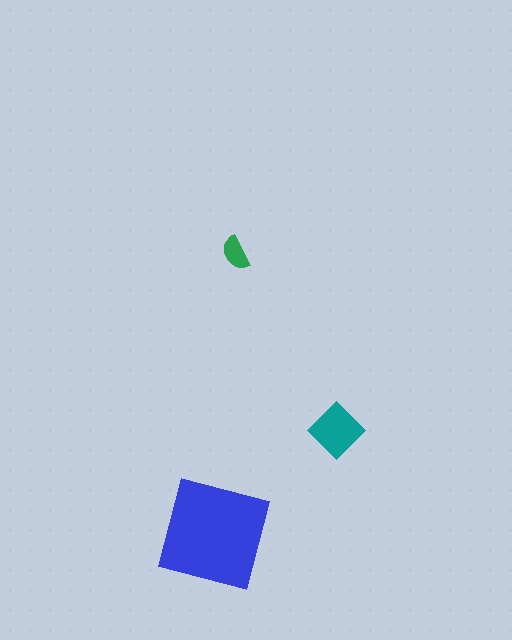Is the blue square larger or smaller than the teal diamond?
Larger.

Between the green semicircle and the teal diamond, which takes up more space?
The teal diamond.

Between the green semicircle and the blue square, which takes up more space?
The blue square.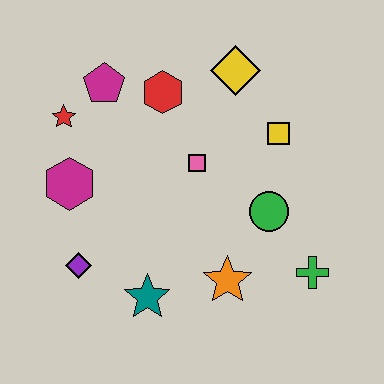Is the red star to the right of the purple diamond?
No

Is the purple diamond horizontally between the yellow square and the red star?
Yes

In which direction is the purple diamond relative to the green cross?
The purple diamond is to the left of the green cross.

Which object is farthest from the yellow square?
The purple diamond is farthest from the yellow square.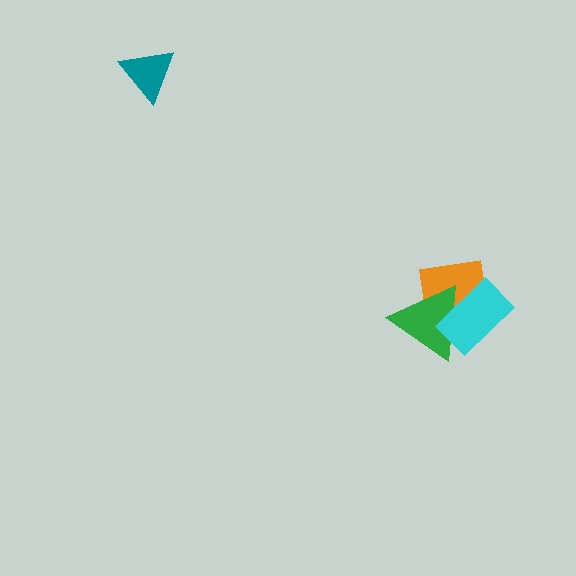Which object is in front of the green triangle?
The cyan rectangle is in front of the green triangle.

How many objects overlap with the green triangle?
2 objects overlap with the green triangle.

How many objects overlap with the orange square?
2 objects overlap with the orange square.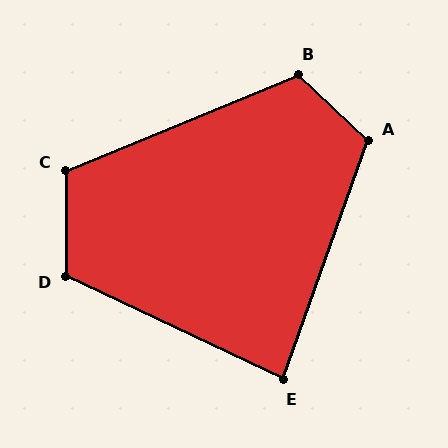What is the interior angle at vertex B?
Approximately 114 degrees (obtuse).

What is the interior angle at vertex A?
Approximately 114 degrees (obtuse).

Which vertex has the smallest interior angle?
E, at approximately 84 degrees.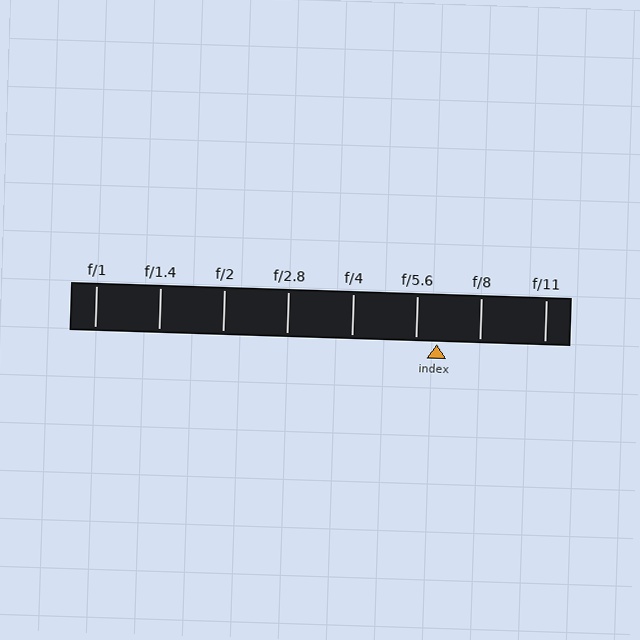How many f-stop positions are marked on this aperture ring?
There are 8 f-stop positions marked.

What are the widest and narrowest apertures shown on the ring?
The widest aperture shown is f/1 and the narrowest is f/11.